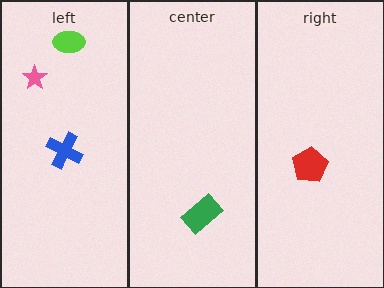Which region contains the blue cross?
The left region.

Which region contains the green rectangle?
The center region.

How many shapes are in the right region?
1.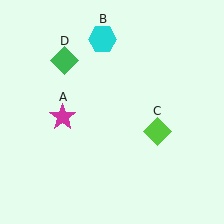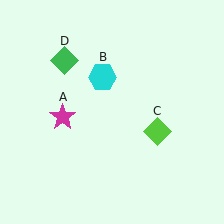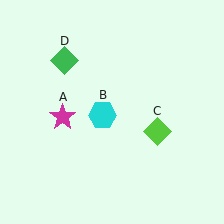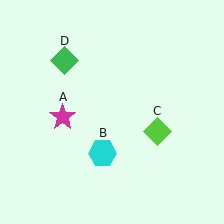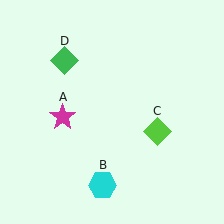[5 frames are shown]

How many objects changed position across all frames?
1 object changed position: cyan hexagon (object B).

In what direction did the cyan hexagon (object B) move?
The cyan hexagon (object B) moved down.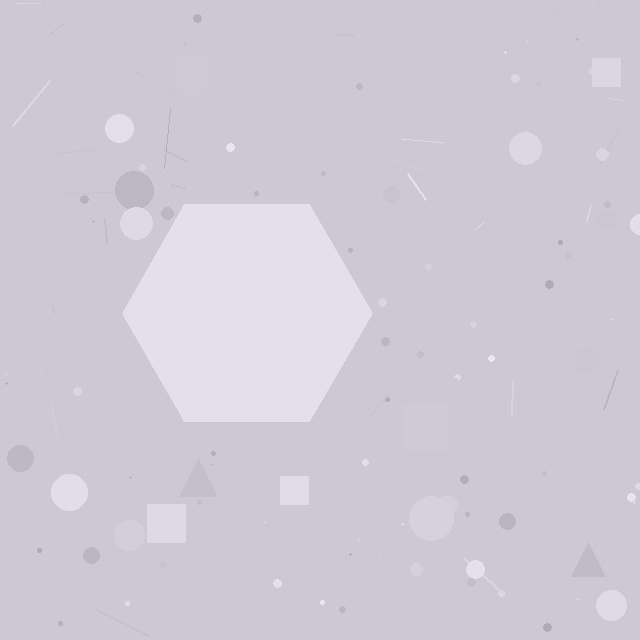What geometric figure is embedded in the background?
A hexagon is embedded in the background.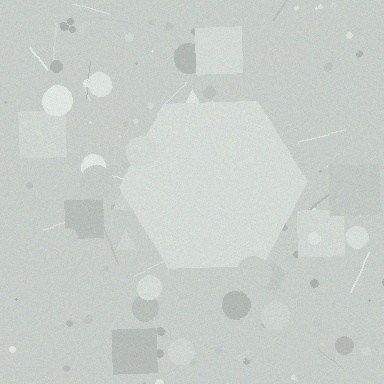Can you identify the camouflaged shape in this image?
The camouflaged shape is a hexagon.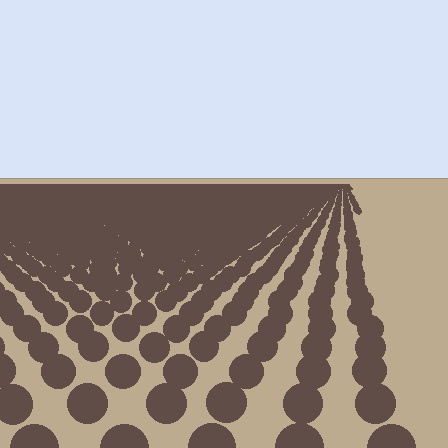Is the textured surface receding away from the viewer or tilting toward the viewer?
The surface is receding away from the viewer. Texture elements get smaller and denser toward the top.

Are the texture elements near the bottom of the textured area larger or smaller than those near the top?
Larger. Near the bottom, elements are closer to the viewer and appear at a bigger on-screen size.